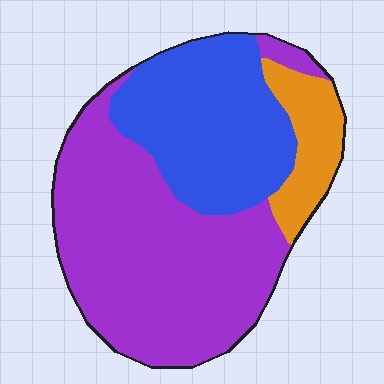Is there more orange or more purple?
Purple.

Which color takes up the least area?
Orange, at roughly 10%.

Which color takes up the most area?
Purple, at roughly 55%.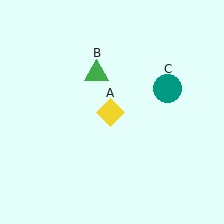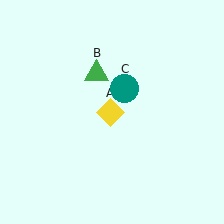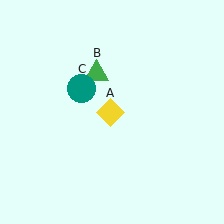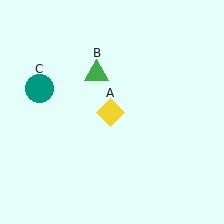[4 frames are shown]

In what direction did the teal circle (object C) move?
The teal circle (object C) moved left.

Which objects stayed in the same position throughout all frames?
Yellow diamond (object A) and green triangle (object B) remained stationary.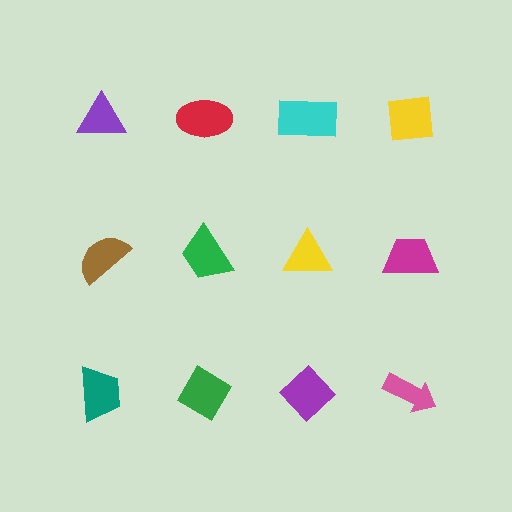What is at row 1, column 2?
A red ellipse.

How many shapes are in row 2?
4 shapes.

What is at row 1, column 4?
A yellow square.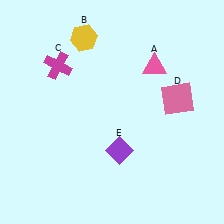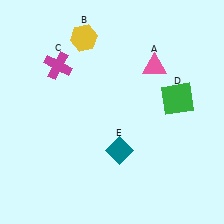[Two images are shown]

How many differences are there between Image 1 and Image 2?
There are 2 differences between the two images.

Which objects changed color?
D changed from pink to green. E changed from purple to teal.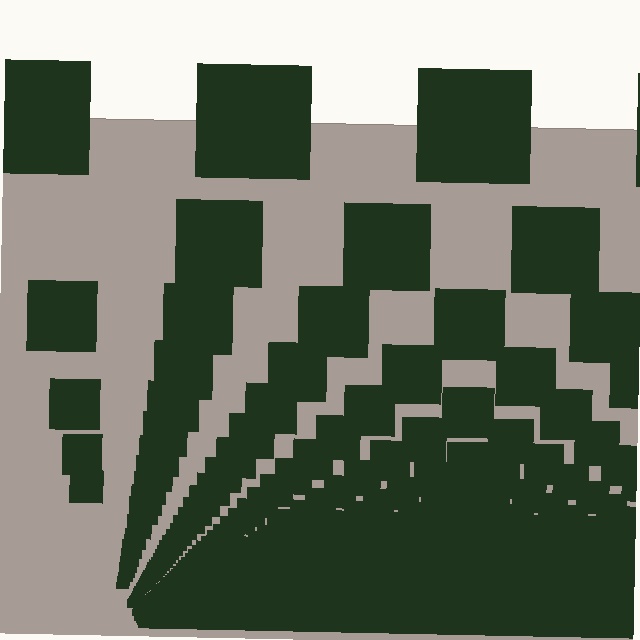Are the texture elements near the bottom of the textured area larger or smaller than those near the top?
Smaller. The gradient is inverted — elements near the bottom are smaller and denser.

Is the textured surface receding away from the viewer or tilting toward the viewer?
The surface appears to tilt toward the viewer. Texture elements get larger and sparser toward the top.